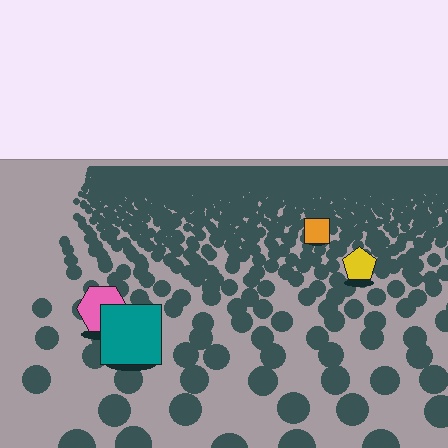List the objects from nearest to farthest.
From nearest to farthest: the teal square, the pink hexagon, the yellow pentagon, the orange square.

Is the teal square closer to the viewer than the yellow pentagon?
Yes. The teal square is closer — you can tell from the texture gradient: the ground texture is coarser near it.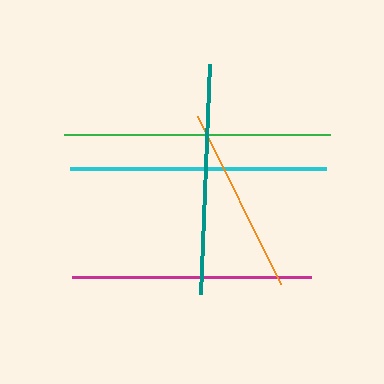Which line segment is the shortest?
The orange line is the shortest at approximately 187 pixels.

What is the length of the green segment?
The green segment is approximately 266 pixels long.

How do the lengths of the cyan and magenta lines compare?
The cyan and magenta lines are approximately the same length.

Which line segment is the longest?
The green line is the longest at approximately 266 pixels.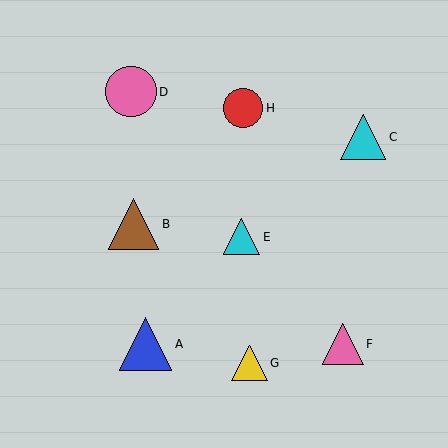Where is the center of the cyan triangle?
The center of the cyan triangle is at (242, 237).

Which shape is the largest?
The blue triangle (labeled A) is the largest.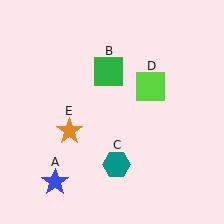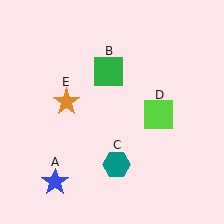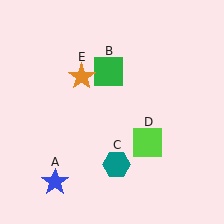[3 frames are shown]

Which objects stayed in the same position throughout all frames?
Blue star (object A) and green square (object B) and teal hexagon (object C) remained stationary.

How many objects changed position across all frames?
2 objects changed position: lime square (object D), orange star (object E).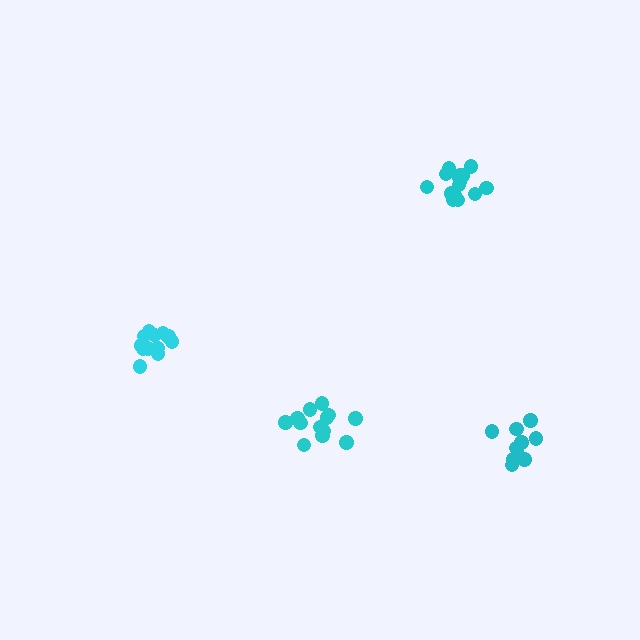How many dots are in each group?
Group 1: 13 dots, Group 2: 11 dots, Group 3: 12 dots, Group 4: 16 dots (52 total).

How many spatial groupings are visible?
There are 4 spatial groupings.